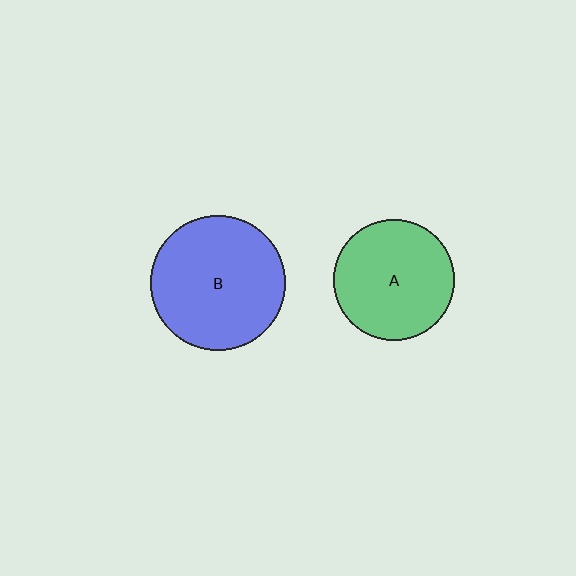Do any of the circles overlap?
No, none of the circles overlap.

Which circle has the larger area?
Circle B (blue).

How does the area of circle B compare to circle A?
Approximately 1.3 times.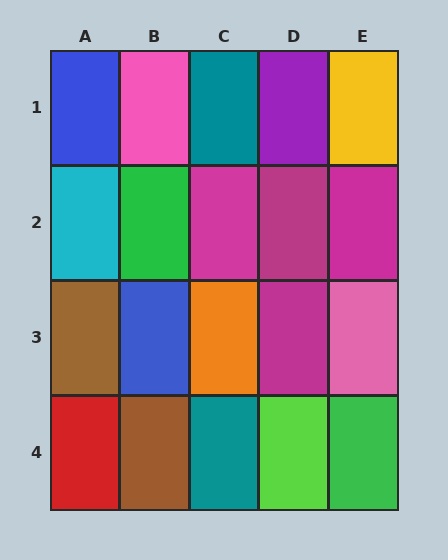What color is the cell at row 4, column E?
Green.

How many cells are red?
1 cell is red.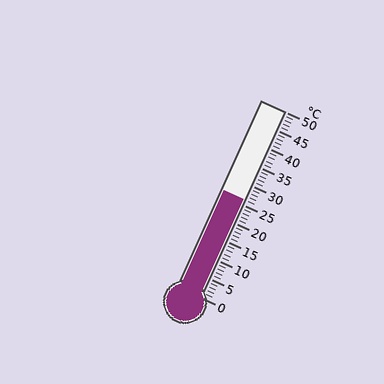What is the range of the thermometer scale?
The thermometer scale ranges from 0°C to 50°C.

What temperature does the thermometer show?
The thermometer shows approximately 26°C.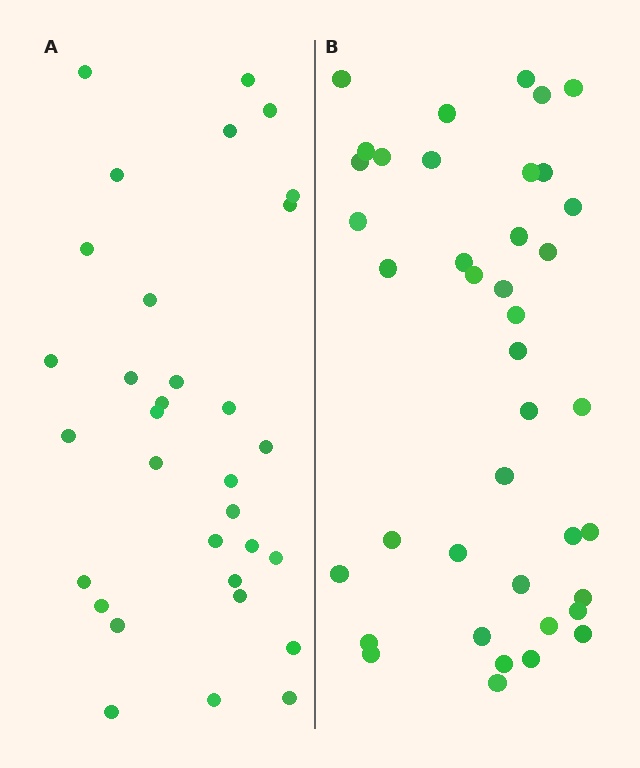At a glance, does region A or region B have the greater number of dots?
Region B (the right region) has more dots.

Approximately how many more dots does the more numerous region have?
Region B has roughly 8 or so more dots than region A.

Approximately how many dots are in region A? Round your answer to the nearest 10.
About 30 dots. (The exact count is 32, which rounds to 30.)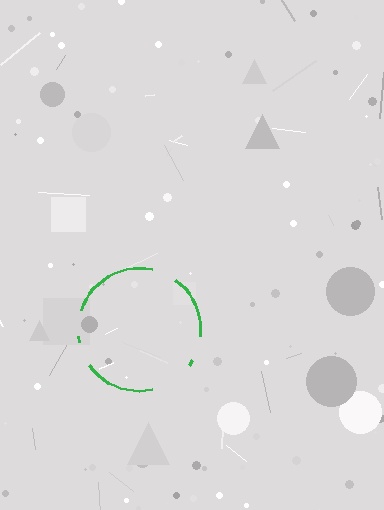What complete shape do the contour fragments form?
The contour fragments form a circle.